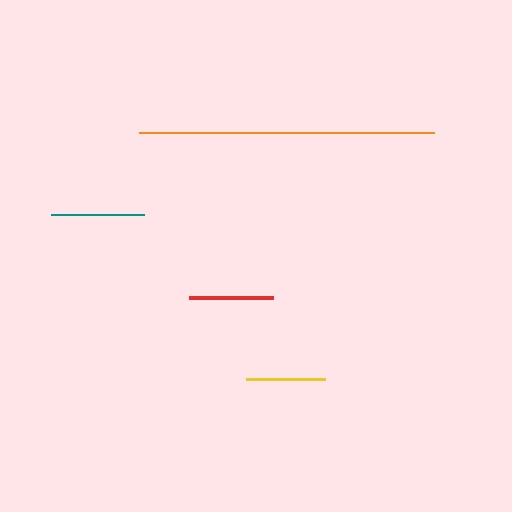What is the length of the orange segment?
The orange segment is approximately 294 pixels long.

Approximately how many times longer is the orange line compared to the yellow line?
The orange line is approximately 3.7 times the length of the yellow line.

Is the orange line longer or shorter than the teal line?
The orange line is longer than the teal line.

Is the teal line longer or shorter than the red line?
The teal line is longer than the red line.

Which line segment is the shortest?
The yellow line is the shortest at approximately 80 pixels.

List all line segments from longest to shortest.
From longest to shortest: orange, teal, red, yellow.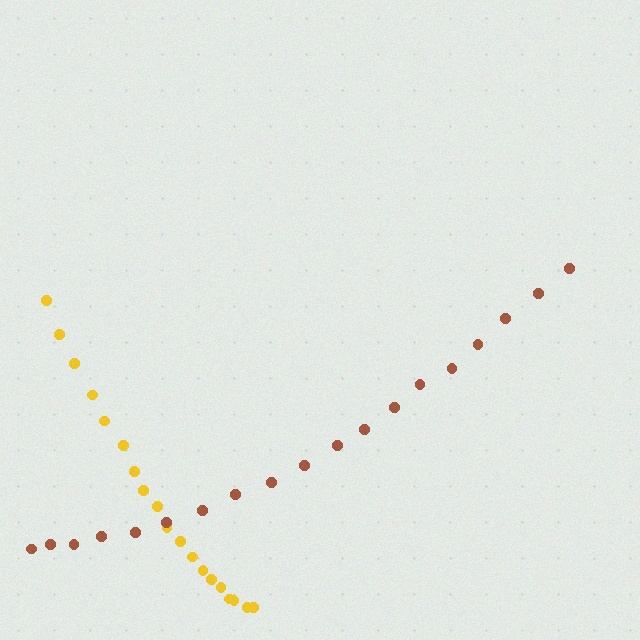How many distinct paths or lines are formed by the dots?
There are 2 distinct paths.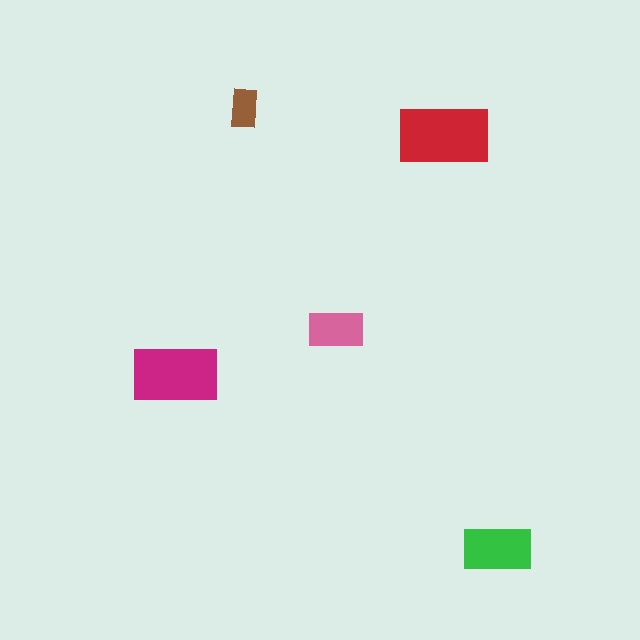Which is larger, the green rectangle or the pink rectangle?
The green one.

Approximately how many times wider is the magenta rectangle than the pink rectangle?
About 1.5 times wider.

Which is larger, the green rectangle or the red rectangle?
The red one.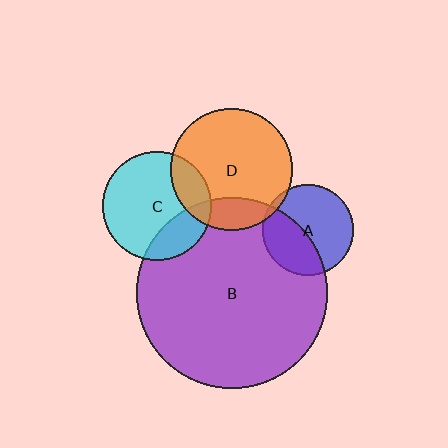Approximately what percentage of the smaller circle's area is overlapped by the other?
Approximately 20%.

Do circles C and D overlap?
Yes.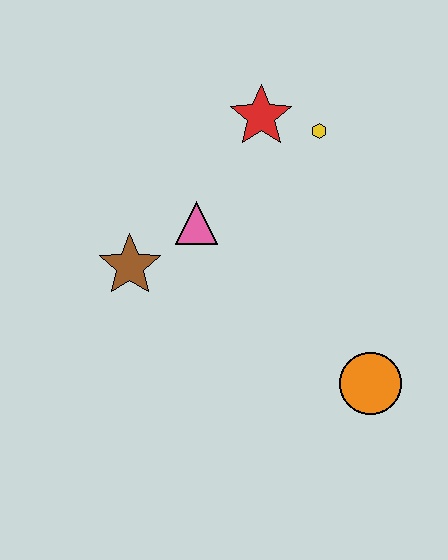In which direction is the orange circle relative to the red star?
The orange circle is below the red star.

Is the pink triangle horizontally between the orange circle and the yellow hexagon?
No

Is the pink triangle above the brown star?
Yes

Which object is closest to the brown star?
The pink triangle is closest to the brown star.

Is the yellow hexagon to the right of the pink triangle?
Yes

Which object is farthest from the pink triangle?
The orange circle is farthest from the pink triangle.